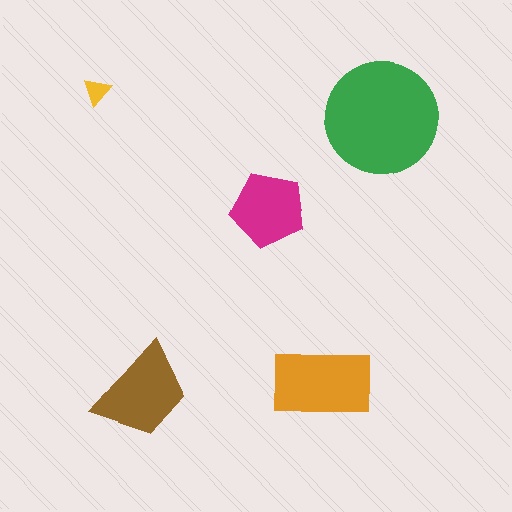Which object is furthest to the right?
The green circle is rightmost.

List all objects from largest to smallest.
The green circle, the orange rectangle, the brown trapezoid, the magenta pentagon, the yellow triangle.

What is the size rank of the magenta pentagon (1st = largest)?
4th.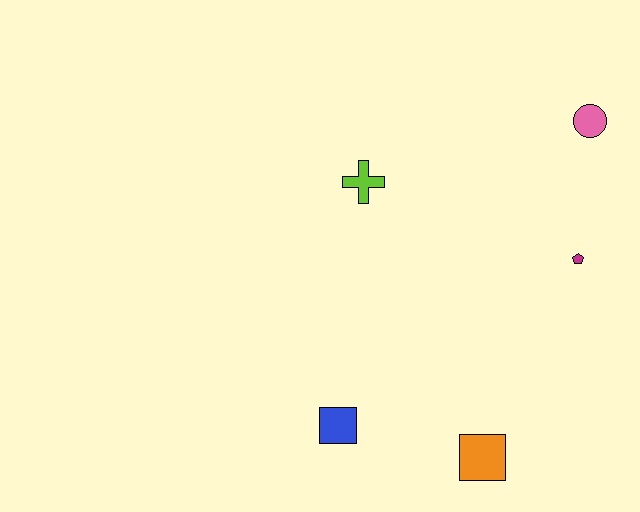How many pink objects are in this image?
There is 1 pink object.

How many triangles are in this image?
There are no triangles.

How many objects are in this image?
There are 5 objects.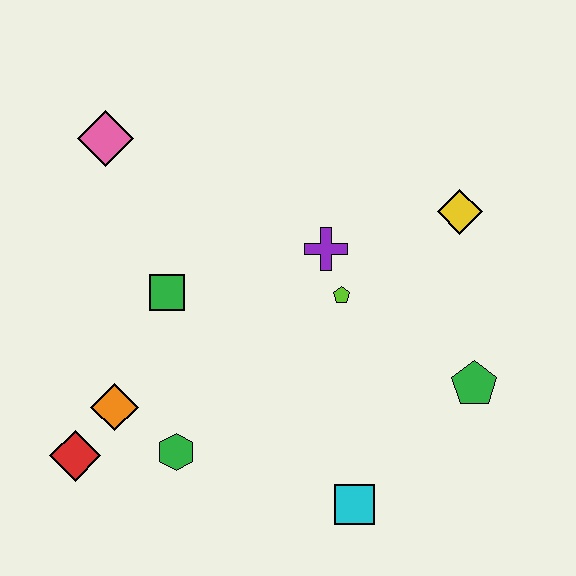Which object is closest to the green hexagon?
The orange diamond is closest to the green hexagon.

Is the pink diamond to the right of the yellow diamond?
No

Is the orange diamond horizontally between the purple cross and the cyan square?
No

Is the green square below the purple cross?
Yes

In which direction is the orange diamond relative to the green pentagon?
The orange diamond is to the left of the green pentagon.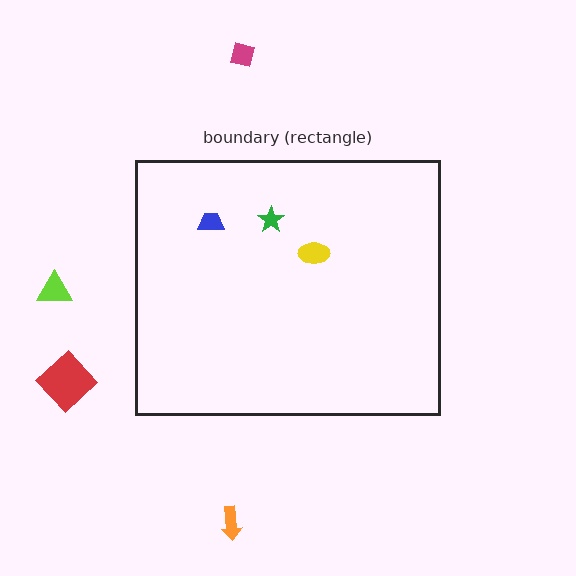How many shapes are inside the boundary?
3 inside, 4 outside.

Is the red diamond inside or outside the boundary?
Outside.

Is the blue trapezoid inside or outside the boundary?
Inside.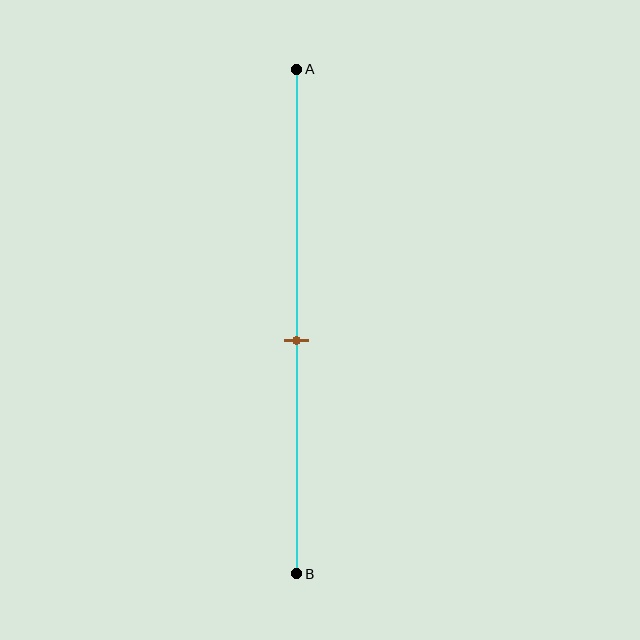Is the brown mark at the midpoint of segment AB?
No, the mark is at about 55% from A, not at the 50% midpoint.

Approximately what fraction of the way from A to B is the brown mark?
The brown mark is approximately 55% of the way from A to B.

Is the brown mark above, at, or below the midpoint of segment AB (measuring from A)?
The brown mark is below the midpoint of segment AB.